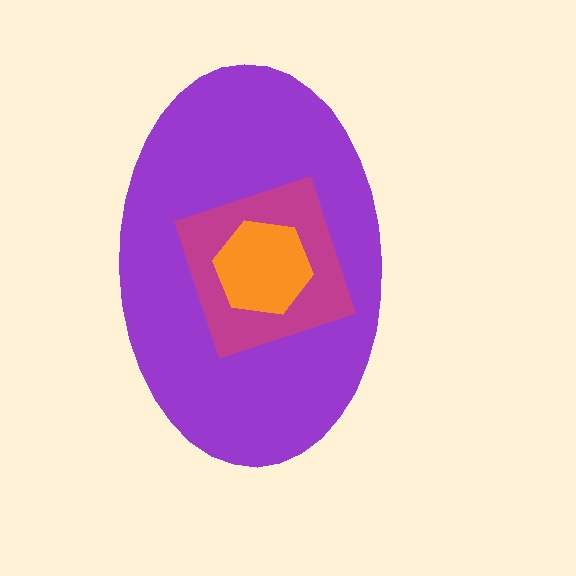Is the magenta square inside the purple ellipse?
Yes.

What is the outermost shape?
The purple ellipse.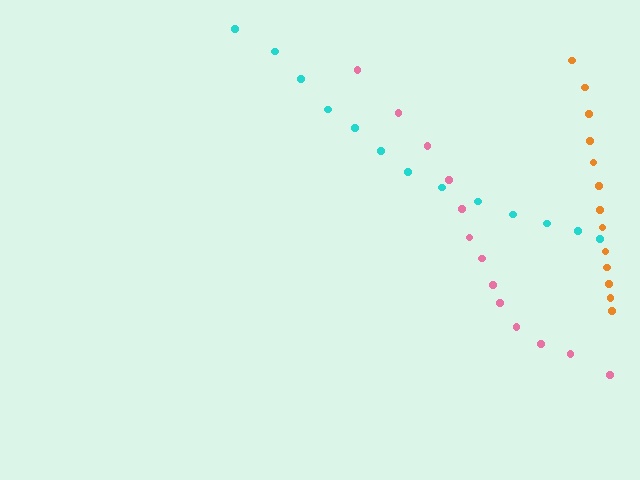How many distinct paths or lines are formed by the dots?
There are 3 distinct paths.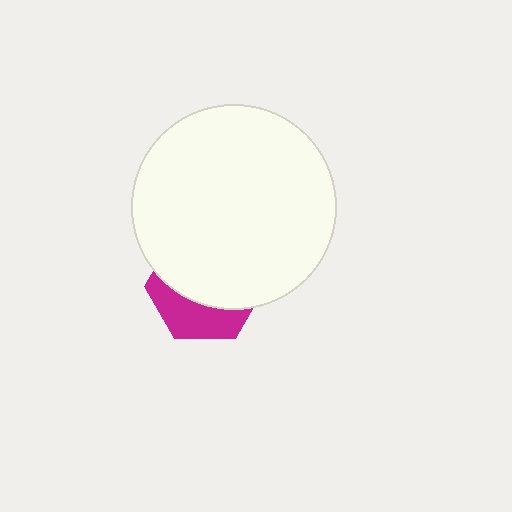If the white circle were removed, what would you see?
You would see the complete magenta hexagon.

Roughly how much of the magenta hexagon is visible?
A small part of it is visible (roughly 35%).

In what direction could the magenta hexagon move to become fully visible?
The magenta hexagon could move down. That would shift it out from behind the white circle entirely.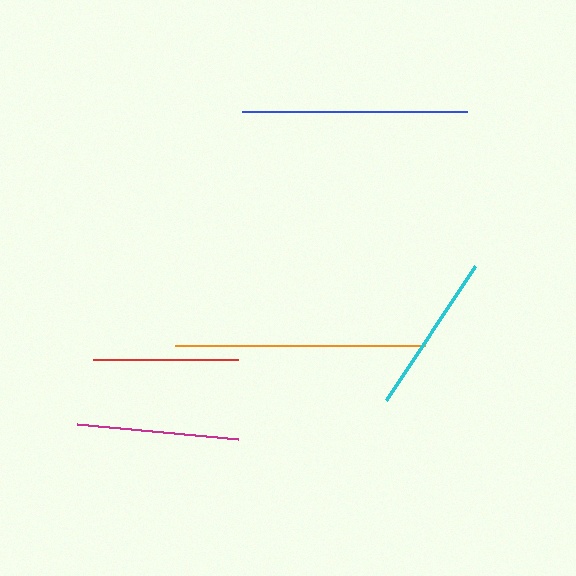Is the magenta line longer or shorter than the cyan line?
The magenta line is longer than the cyan line.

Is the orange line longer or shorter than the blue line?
The orange line is longer than the blue line.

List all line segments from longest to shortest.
From longest to shortest: orange, blue, magenta, cyan, red.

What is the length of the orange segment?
The orange segment is approximately 250 pixels long.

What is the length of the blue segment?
The blue segment is approximately 225 pixels long.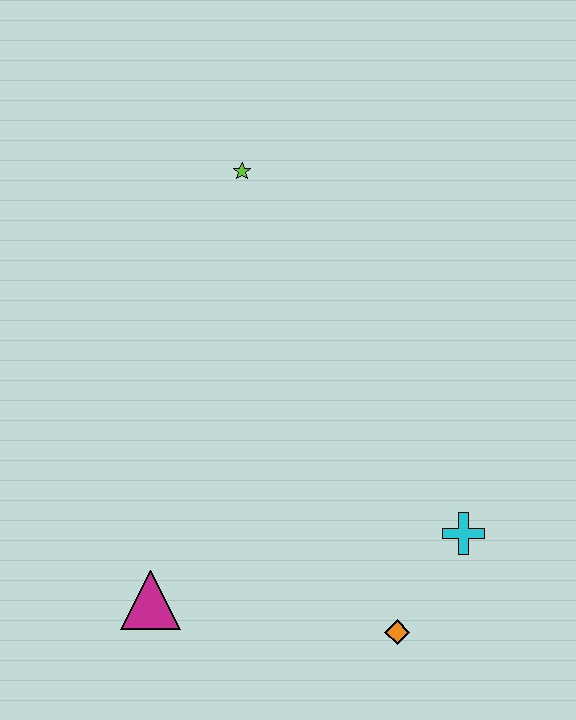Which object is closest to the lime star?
The cyan cross is closest to the lime star.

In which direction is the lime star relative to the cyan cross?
The lime star is above the cyan cross.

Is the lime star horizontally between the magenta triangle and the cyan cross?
Yes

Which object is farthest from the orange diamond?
The lime star is farthest from the orange diamond.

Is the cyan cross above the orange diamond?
Yes